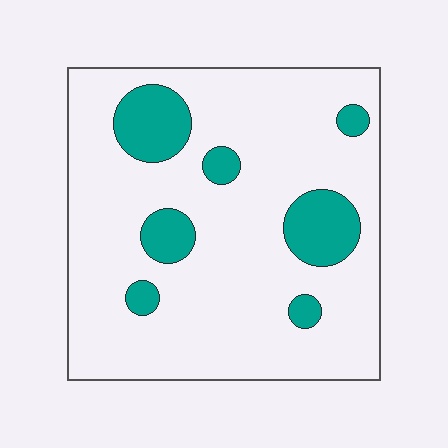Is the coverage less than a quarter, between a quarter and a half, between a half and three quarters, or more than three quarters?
Less than a quarter.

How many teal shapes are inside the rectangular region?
7.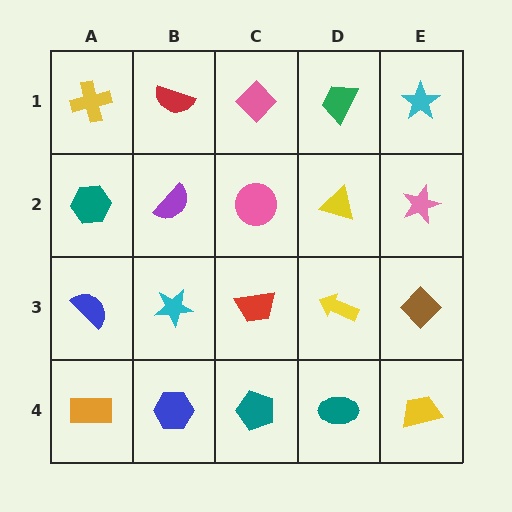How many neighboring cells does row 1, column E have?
2.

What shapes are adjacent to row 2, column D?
A green trapezoid (row 1, column D), a yellow arrow (row 3, column D), a pink circle (row 2, column C), a pink star (row 2, column E).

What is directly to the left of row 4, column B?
An orange rectangle.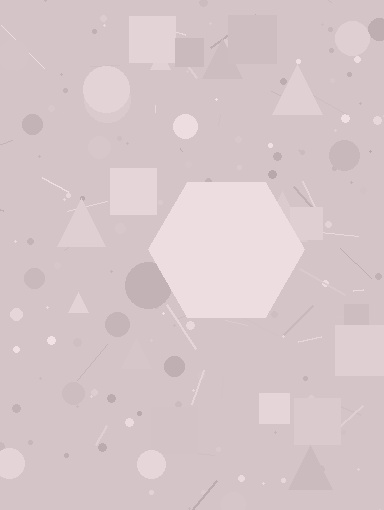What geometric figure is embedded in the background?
A hexagon is embedded in the background.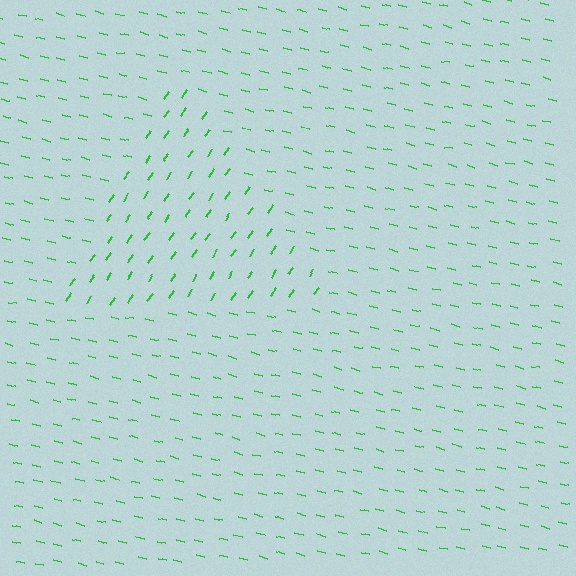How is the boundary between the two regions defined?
The boundary is defined purely by a change in line orientation (approximately 70 degrees difference). All lines are the same color and thickness.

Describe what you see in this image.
The image is filled with small green line segments. A triangle region in the image has lines oriented differently from the surrounding lines, creating a visible texture boundary.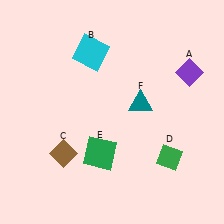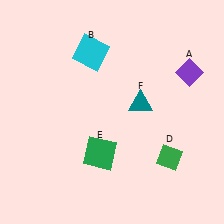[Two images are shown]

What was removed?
The brown diamond (C) was removed in Image 2.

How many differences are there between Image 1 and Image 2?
There is 1 difference between the two images.